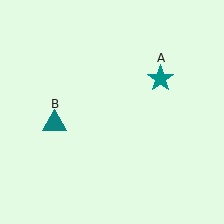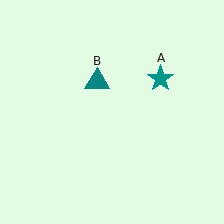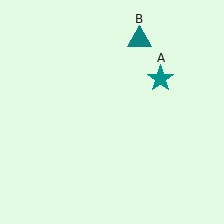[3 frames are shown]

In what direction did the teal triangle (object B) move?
The teal triangle (object B) moved up and to the right.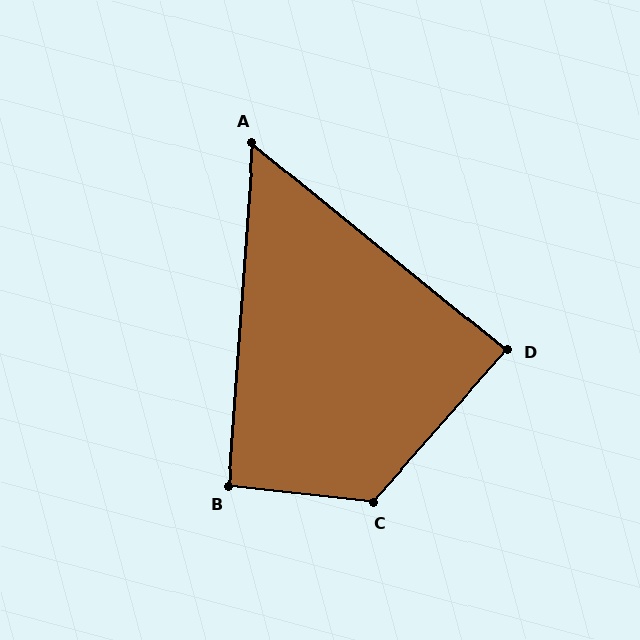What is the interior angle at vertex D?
Approximately 88 degrees (approximately right).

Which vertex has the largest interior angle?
C, at approximately 125 degrees.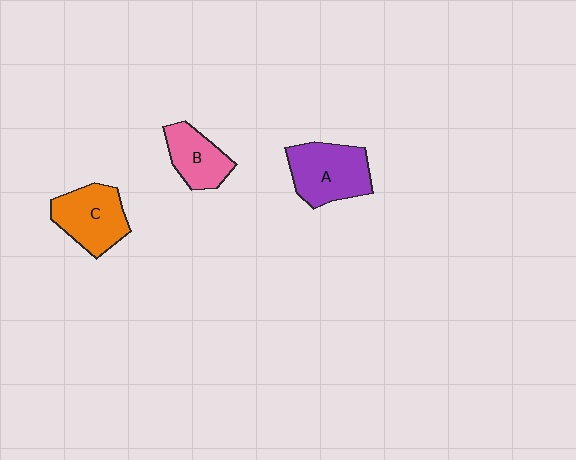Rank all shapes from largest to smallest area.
From largest to smallest: A (purple), C (orange), B (pink).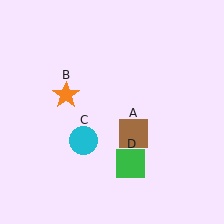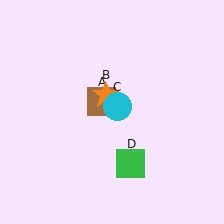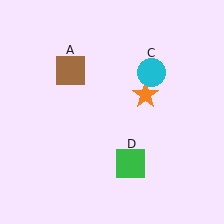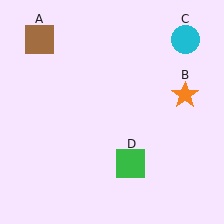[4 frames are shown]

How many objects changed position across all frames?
3 objects changed position: brown square (object A), orange star (object B), cyan circle (object C).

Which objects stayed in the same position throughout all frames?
Green square (object D) remained stationary.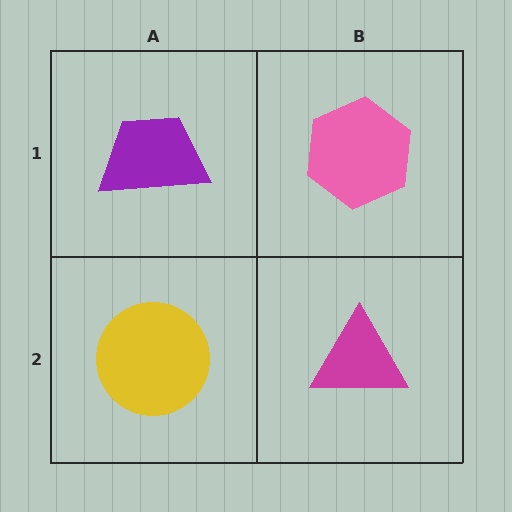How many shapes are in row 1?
2 shapes.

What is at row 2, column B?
A magenta triangle.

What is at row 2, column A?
A yellow circle.